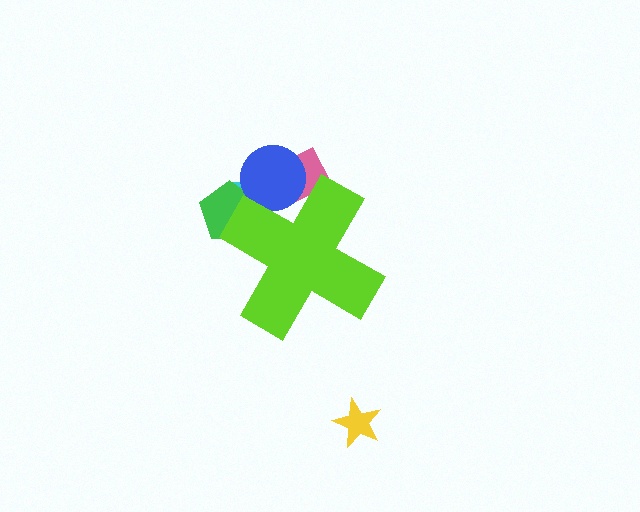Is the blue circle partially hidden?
Yes, the blue circle is partially hidden behind the lime cross.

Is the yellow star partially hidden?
No, the yellow star is fully visible.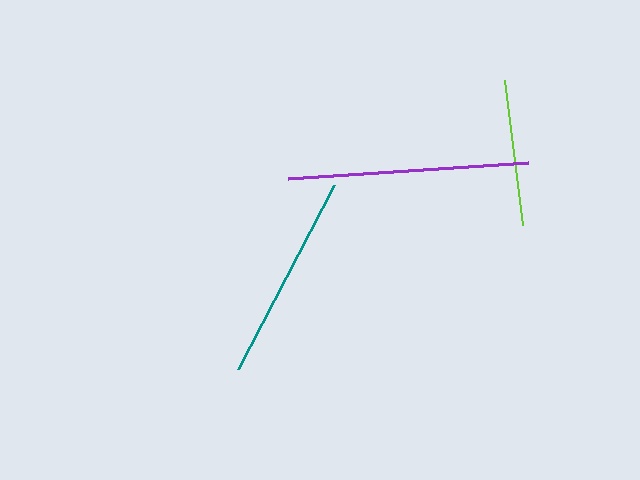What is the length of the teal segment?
The teal segment is approximately 208 pixels long.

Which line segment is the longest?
The purple line is the longest at approximately 240 pixels.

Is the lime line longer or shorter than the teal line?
The teal line is longer than the lime line.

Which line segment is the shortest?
The lime line is the shortest at approximately 146 pixels.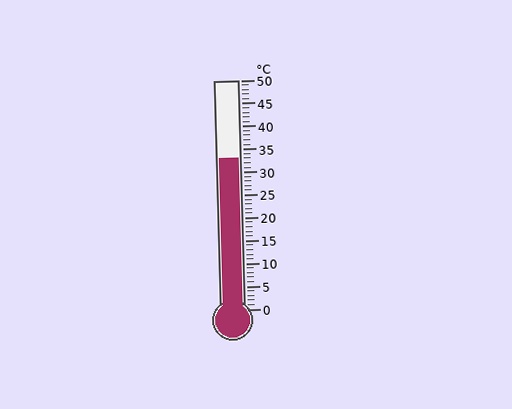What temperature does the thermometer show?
The thermometer shows approximately 33°C.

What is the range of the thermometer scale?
The thermometer scale ranges from 0°C to 50°C.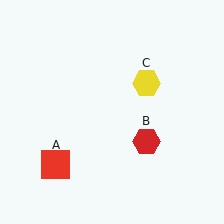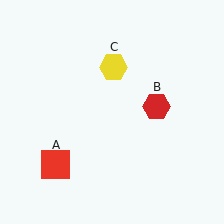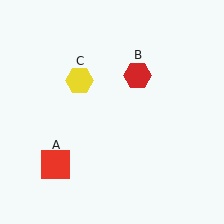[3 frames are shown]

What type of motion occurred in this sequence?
The red hexagon (object B), yellow hexagon (object C) rotated counterclockwise around the center of the scene.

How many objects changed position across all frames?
2 objects changed position: red hexagon (object B), yellow hexagon (object C).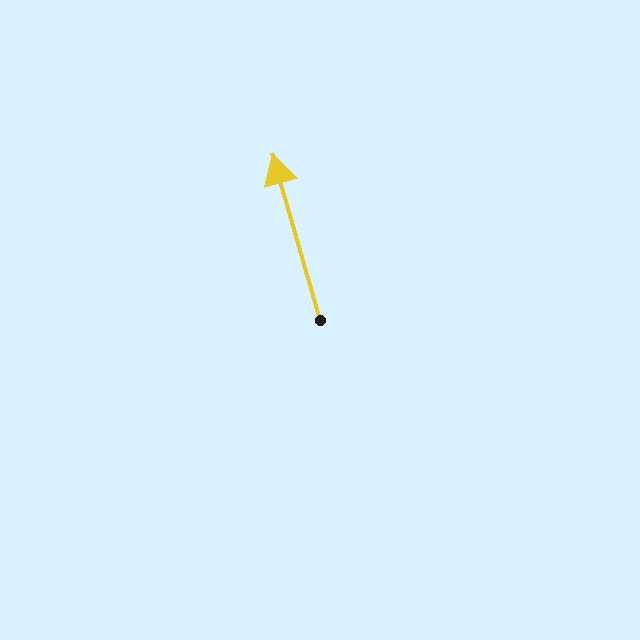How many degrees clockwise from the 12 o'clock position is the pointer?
Approximately 344 degrees.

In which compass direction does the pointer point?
North.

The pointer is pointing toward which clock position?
Roughly 11 o'clock.